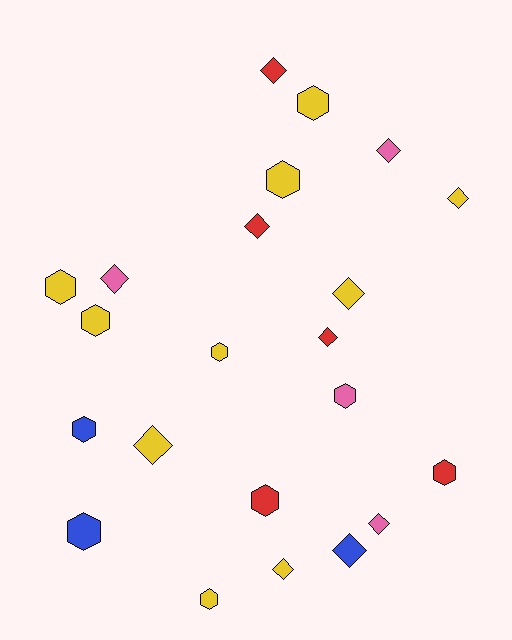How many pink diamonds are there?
There are 3 pink diamonds.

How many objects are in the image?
There are 22 objects.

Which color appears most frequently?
Yellow, with 10 objects.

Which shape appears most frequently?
Diamond, with 11 objects.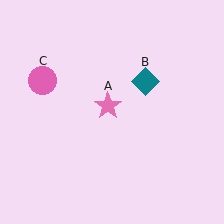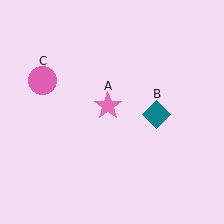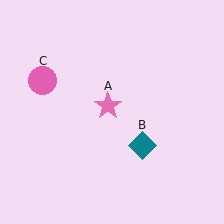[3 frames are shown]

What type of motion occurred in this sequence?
The teal diamond (object B) rotated clockwise around the center of the scene.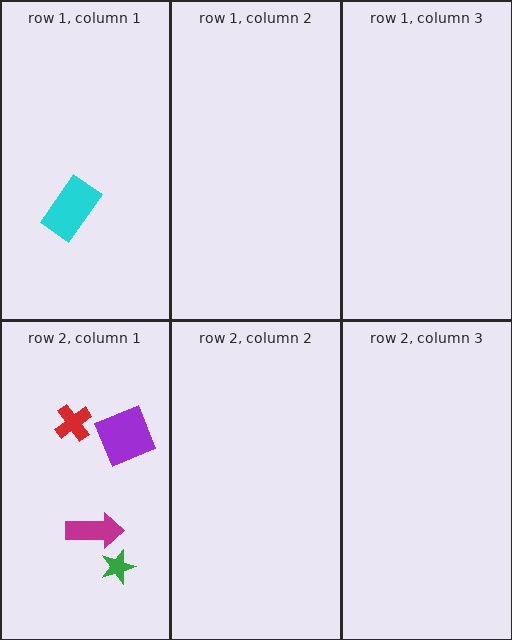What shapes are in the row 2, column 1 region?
The purple square, the red cross, the magenta arrow, the green star.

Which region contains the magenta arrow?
The row 2, column 1 region.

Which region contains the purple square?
The row 2, column 1 region.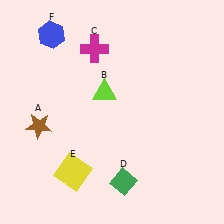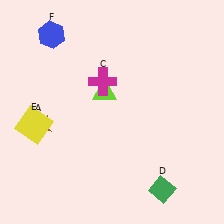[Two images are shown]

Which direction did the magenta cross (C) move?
The magenta cross (C) moved down.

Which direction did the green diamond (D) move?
The green diamond (D) moved right.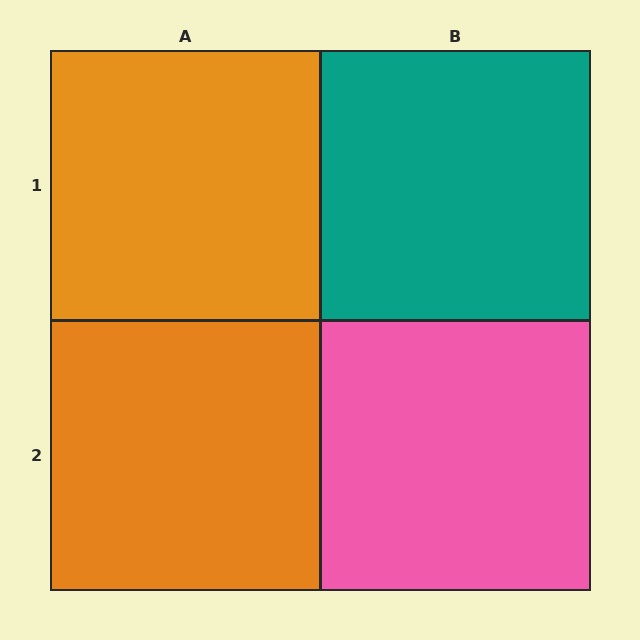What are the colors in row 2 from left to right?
Orange, pink.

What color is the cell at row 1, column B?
Teal.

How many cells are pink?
1 cell is pink.